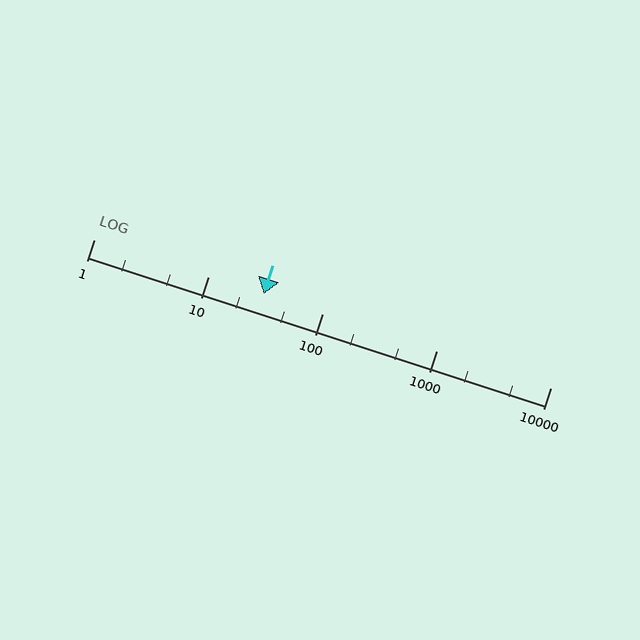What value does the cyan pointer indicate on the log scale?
The pointer indicates approximately 31.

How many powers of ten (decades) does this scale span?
The scale spans 4 decades, from 1 to 10000.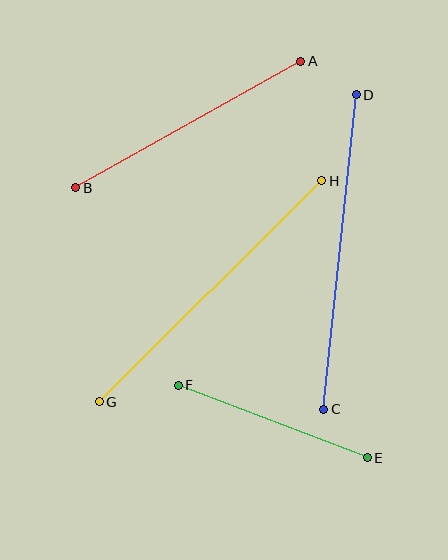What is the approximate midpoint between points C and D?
The midpoint is at approximately (340, 252) pixels.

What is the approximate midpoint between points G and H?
The midpoint is at approximately (211, 291) pixels.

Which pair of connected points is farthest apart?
Points C and D are farthest apart.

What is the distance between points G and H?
The distance is approximately 314 pixels.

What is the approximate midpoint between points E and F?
The midpoint is at approximately (273, 421) pixels.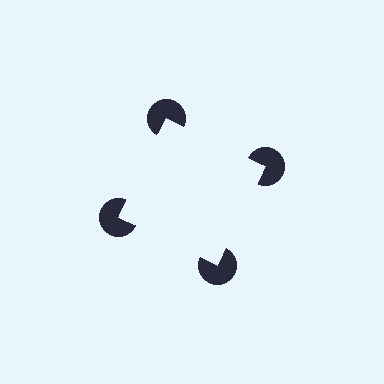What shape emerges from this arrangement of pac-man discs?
An illusory square — its edges are inferred from the aligned wedge cuts in the pac-man discs, not physically drawn.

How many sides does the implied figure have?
4 sides.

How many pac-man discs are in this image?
There are 4 — one at each vertex of the illusory square.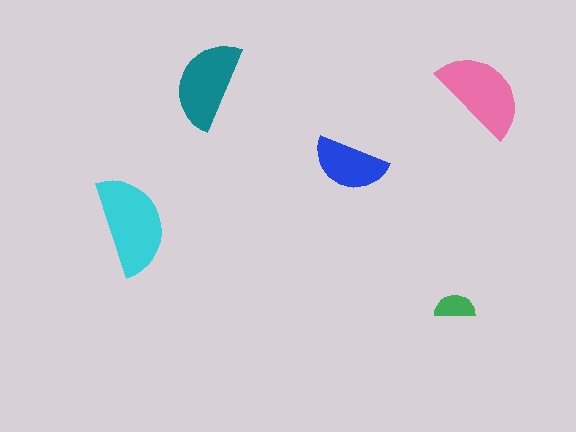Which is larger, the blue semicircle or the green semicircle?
The blue one.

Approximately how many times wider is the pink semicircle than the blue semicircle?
About 1.5 times wider.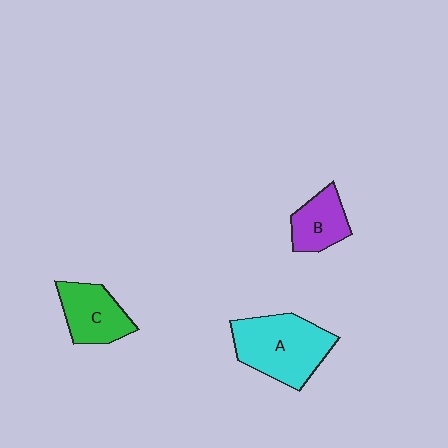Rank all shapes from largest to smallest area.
From largest to smallest: A (cyan), C (green), B (purple).